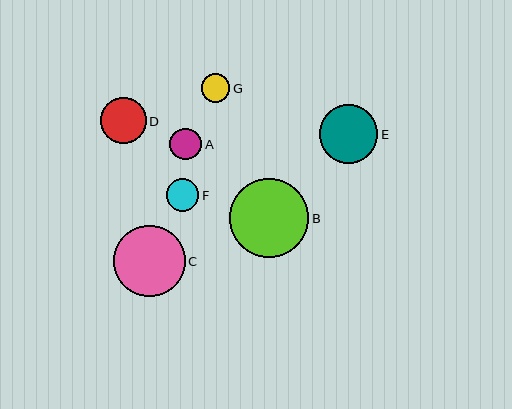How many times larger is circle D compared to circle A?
Circle D is approximately 1.4 times the size of circle A.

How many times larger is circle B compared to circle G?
Circle B is approximately 2.8 times the size of circle G.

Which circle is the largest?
Circle B is the largest with a size of approximately 79 pixels.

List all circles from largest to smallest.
From largest to smallest: B, C, E, D, F, A, G.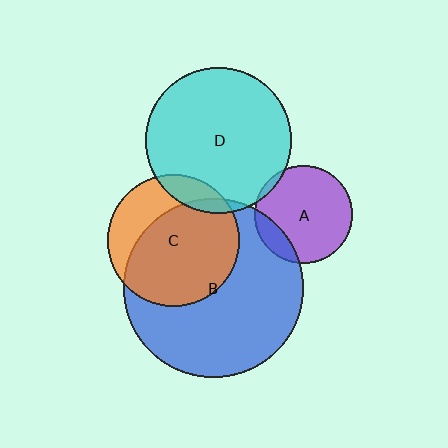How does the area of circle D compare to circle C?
Approximately 1.2 times.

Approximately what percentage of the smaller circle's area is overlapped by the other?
Approximately 70%.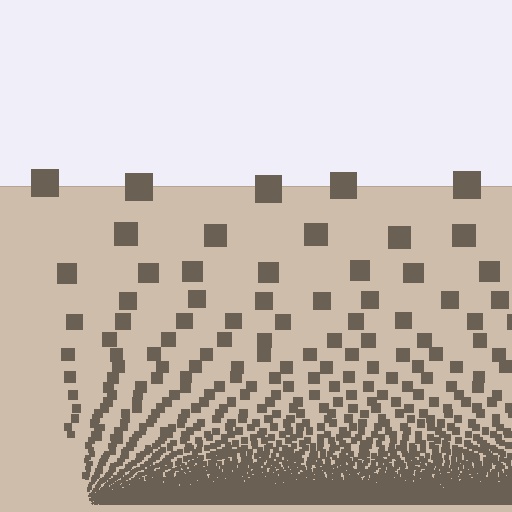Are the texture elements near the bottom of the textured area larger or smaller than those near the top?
Smaller. The gradient is inverted — elements near the bottom are smaller and denser.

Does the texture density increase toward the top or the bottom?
Density increases toward the bottom.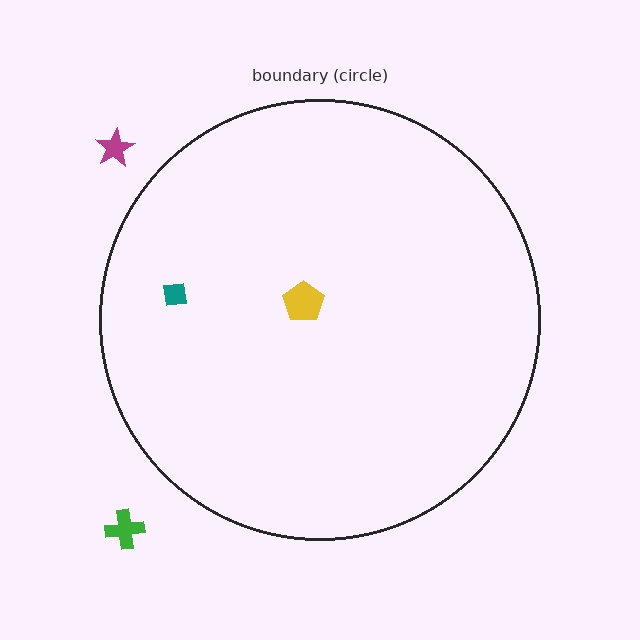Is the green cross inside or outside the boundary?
Outside.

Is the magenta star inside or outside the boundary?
Outside.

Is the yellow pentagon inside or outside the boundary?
Inside.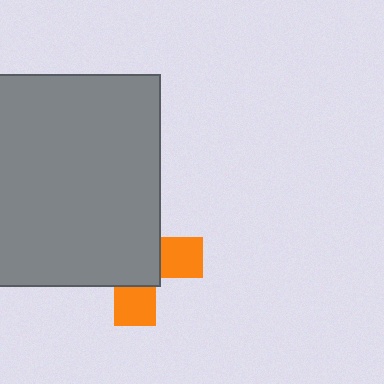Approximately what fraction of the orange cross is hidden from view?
Roughly 65% of the orange cross is hidden behind the gray square.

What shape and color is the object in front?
The object in front is a gray square.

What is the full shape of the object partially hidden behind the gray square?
The partially hidden object is an orange cross.